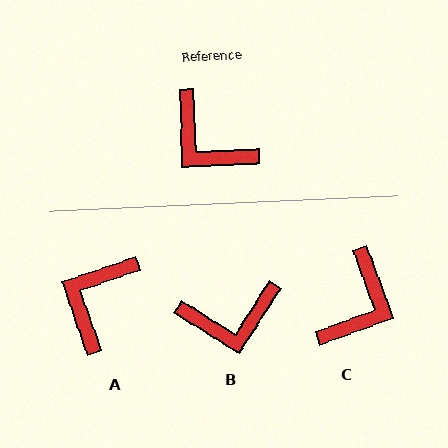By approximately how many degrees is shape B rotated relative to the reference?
Approximately 55 degrees counter-clockwise.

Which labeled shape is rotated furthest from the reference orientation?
C, about 108 degrees away.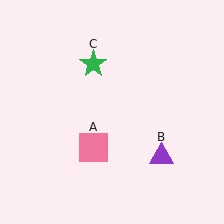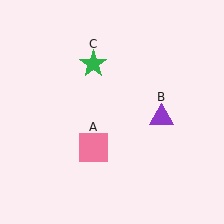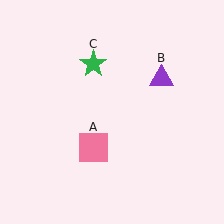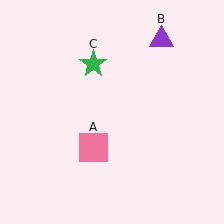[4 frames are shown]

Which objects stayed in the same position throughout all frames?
Pink square (object A) and green star (object C) remained stationary.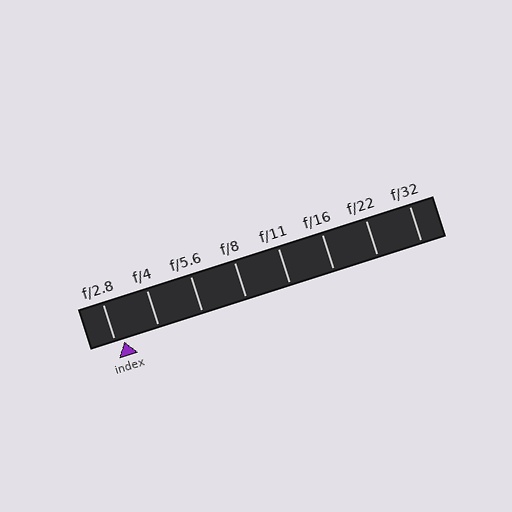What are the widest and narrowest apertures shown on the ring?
The widest aperture shown is f/2.8 and the narrowest is f/32.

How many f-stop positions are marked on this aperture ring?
There are 8 f-stop positions marked.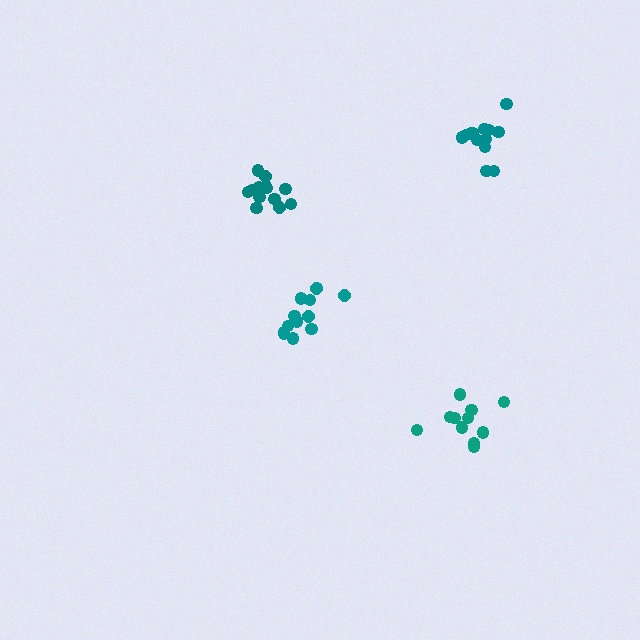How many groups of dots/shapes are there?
There are 4 groups.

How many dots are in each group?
Group 1: 13 dots, Group 2: 12 dots, Group 3: 13 dots, Group 4: 13 dots (51 total).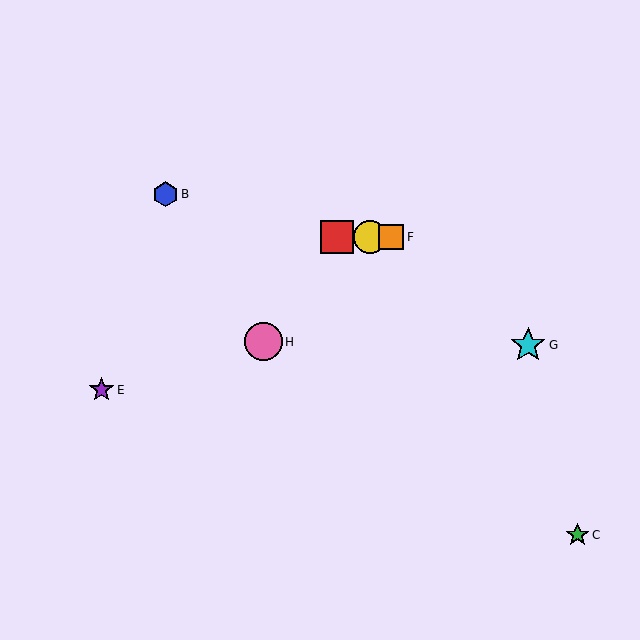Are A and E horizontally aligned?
No, A is at y≈237 and E is at y≈390.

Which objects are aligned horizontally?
Objects A, D, F are aligned horizontally.